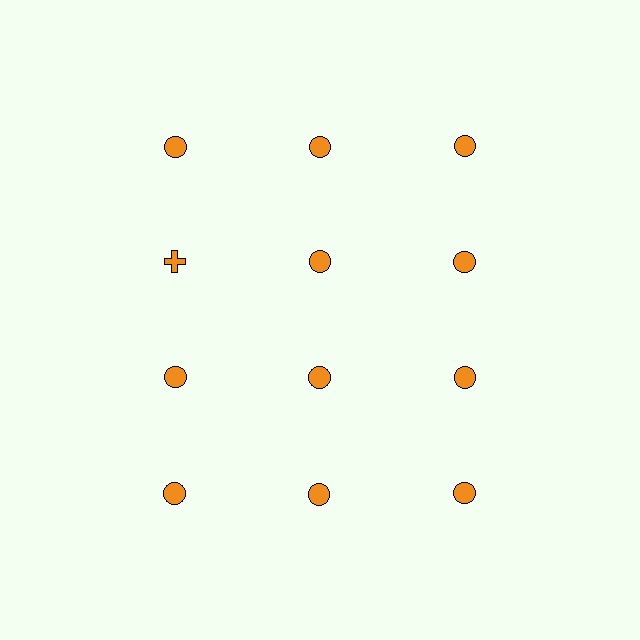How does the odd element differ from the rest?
It has a different shape: cross instead of circle.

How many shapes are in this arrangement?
There are 12 shapes arranged in a grid pattern.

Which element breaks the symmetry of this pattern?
The orange cross in the second row, leftmost column breaks the symmetry. All other shapes are orange circles.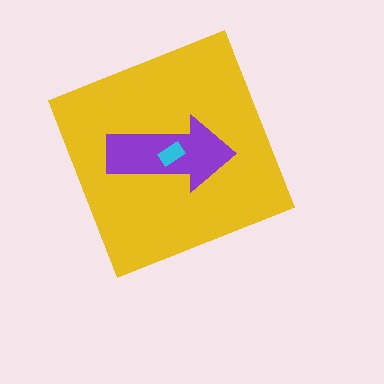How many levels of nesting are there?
3.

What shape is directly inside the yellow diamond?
The purple arrow.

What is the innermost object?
The cyan rectangle.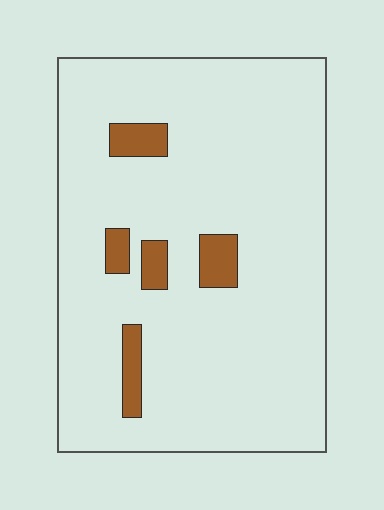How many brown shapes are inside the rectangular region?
5.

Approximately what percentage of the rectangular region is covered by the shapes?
Approximately 10%.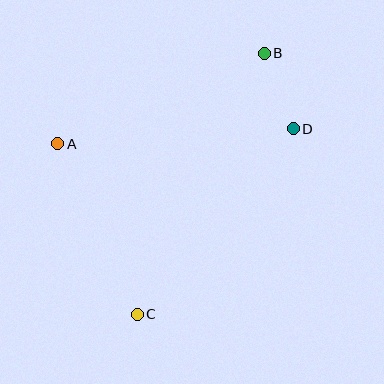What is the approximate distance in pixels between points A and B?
The distance between A and B is approximately 225 pixels.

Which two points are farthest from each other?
Points B and C are farthest from each other.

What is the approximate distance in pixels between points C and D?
The distance between C and D is approximately 242 pixels.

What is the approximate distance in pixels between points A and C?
The distance between A and C is approximately 188 pixels.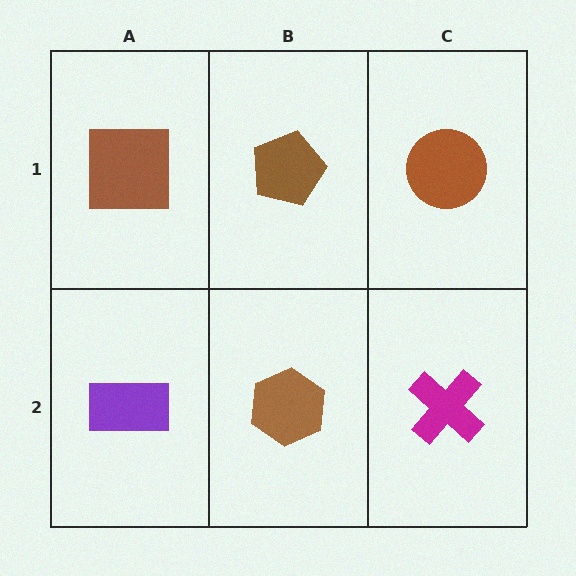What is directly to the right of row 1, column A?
A brown pentagon.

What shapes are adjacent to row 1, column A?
A purple rectangle (row 2, column A), a brown pentagon (row 1, column B).